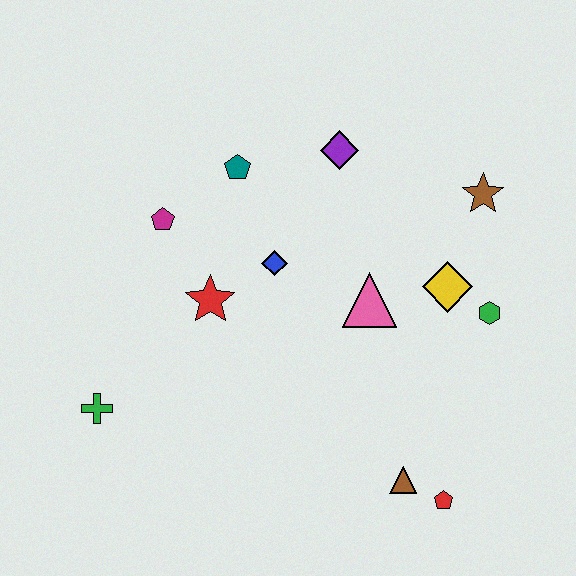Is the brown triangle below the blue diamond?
Yes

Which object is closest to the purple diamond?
The teal pentagon is closest to the purple diamond.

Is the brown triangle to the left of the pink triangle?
No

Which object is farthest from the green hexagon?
The green cross is farthest from the green hexagon.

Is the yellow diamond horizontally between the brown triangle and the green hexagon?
Yes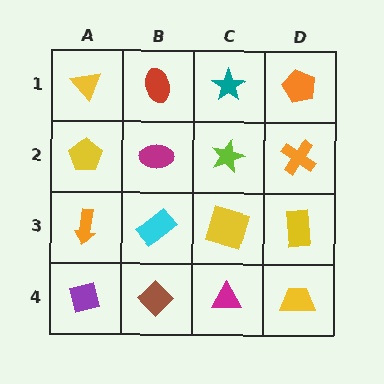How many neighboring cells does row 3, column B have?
4.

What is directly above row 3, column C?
A lime star.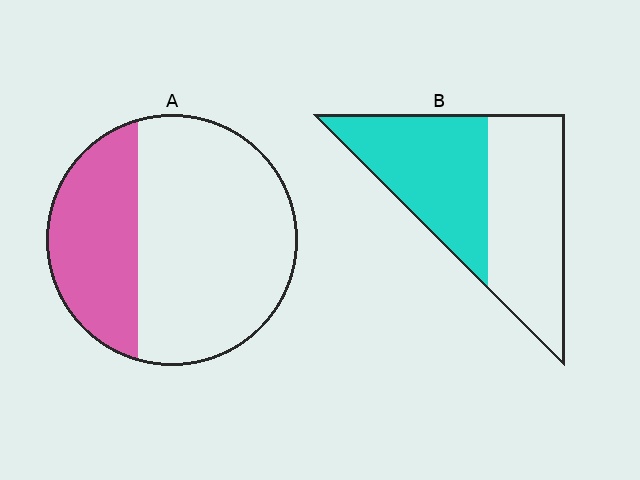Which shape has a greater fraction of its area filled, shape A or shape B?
Shape B.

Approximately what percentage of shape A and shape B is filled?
A is approximately 35% and B is approximately 50%.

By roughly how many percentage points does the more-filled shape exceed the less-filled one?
By roughly 15 percentage points (B over A).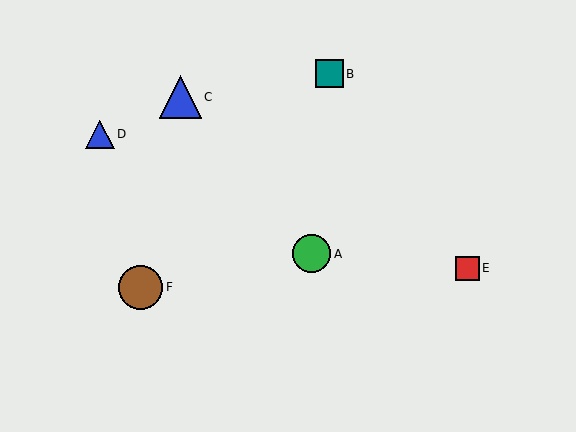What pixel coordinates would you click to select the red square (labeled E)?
Click at (467, 268) to select the red square E.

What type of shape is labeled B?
Shape B is a teal square.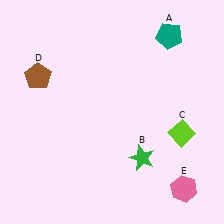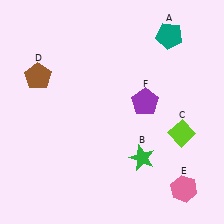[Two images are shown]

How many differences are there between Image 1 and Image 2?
There is 1 difference between the two images.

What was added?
A purple pentagon (F) was added in Image 2.